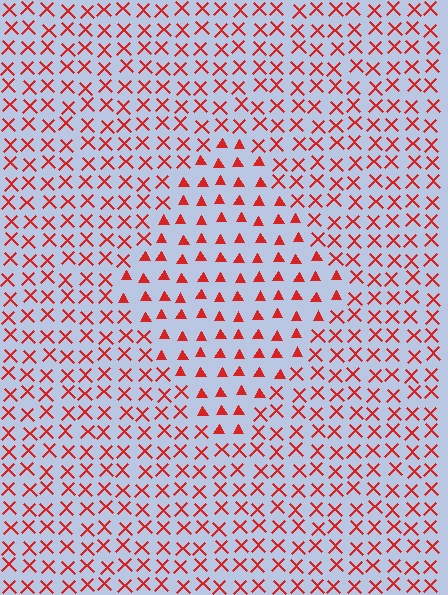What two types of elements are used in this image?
The image uses triangles inside the diamond region and X marks outside it.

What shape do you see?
I see a diamond.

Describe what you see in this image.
The image is filled with small red elements arranged in a uniform grid. A diamond-shaped region contains triangles, while the surrounding area contains X marks. The boundary is defined purely by the change in element shape.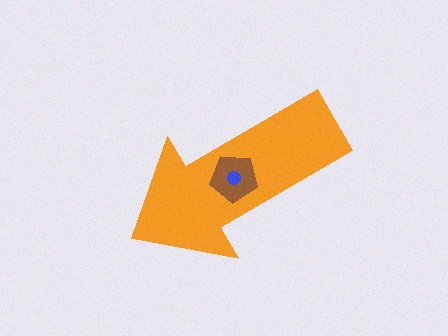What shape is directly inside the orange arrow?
The brown pentagon.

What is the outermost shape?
The orange arrow.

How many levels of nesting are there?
3.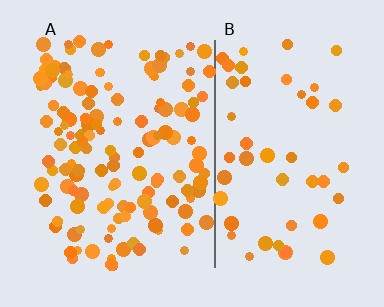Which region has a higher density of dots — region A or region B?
A (the left).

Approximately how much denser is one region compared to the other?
Approximately 2.8× — region A over region B.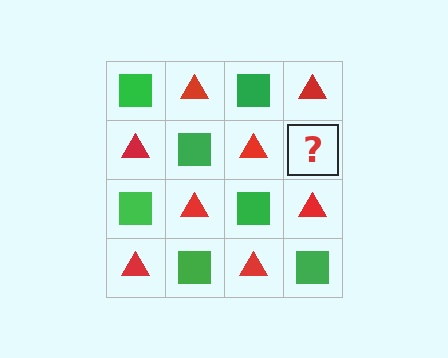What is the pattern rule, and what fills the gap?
The rule is that it alternates green square and red triangle in a checkerboard pattern. The gap should be filled with a green square.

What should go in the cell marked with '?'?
The missing cell should contain a green square.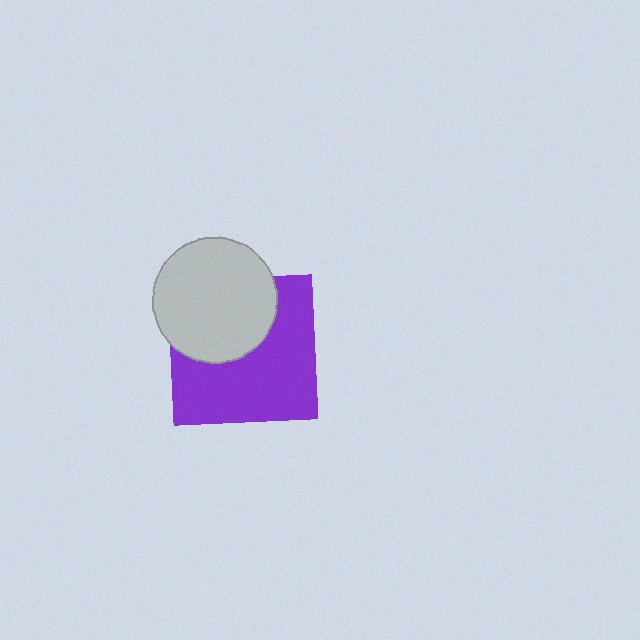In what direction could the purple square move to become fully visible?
The purple square could move down. That would shift it out from behind the light gray circle entirely.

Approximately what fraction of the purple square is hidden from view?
Roughly 39% of the purple square is hidden behind the light gray circle.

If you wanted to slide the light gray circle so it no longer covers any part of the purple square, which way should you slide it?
Slide it up — that is the most direct way to separate the two shapes.